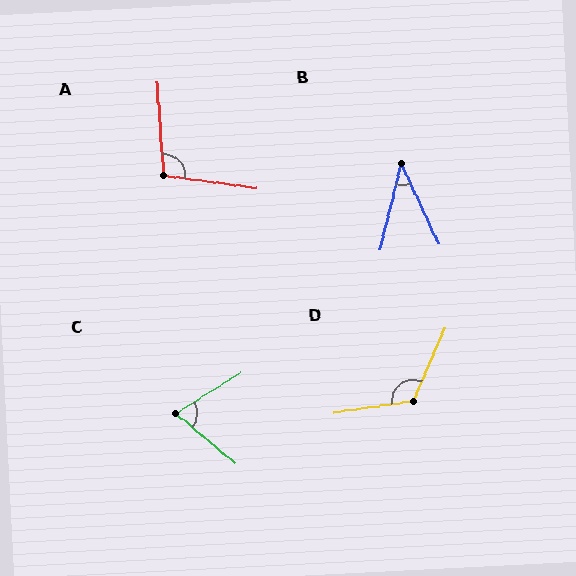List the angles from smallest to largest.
B (39°), C (72°), A (102°), D (122°).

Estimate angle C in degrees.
Approximately 72 degrees.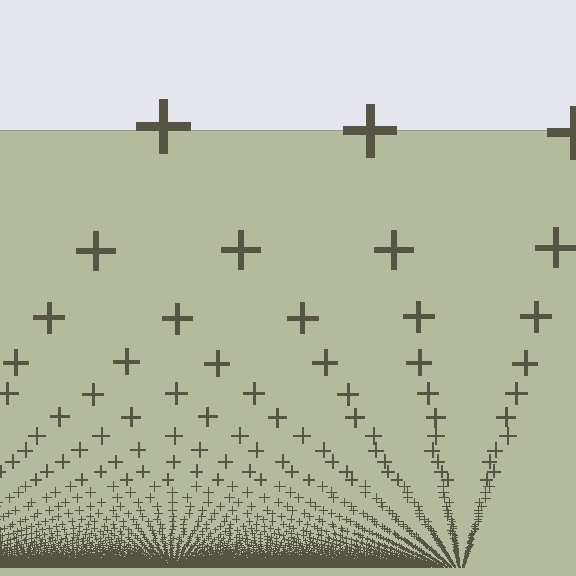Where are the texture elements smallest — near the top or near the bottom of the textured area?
Near the bottom.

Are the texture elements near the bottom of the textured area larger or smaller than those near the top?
Smaller. The gradient is inverted — elements near the bottom are smaller and denser.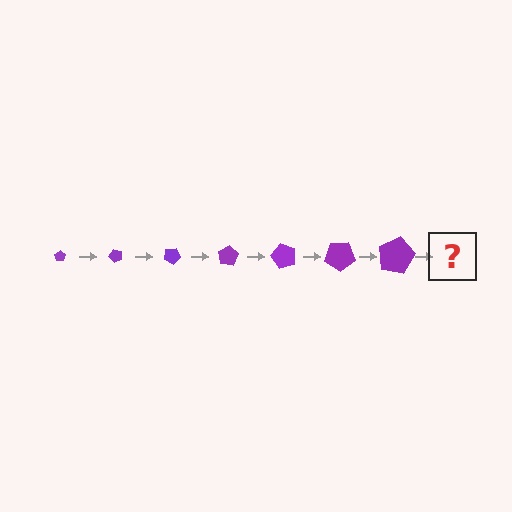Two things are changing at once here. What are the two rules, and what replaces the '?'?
The two rules are that the pentagon grows larger each step and it rotates 50 degrees each step. The '?' should be a pentagon, larger than the previous one and rotated 350 degrees from the start.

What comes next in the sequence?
The next element should be a pentagon, larger than the previous one and rotated 350 degrees from the start.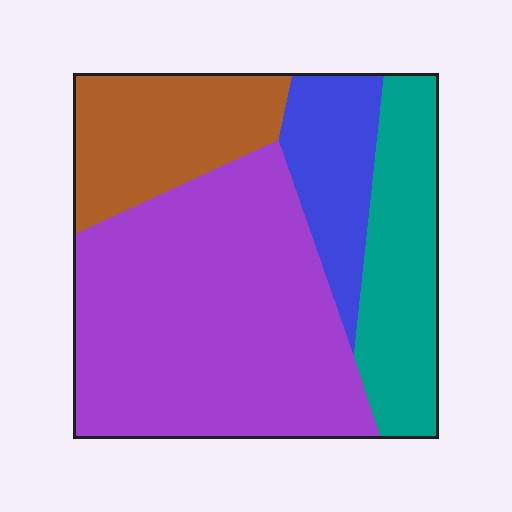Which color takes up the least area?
Blue, at roughly 15%.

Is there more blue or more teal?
Teal.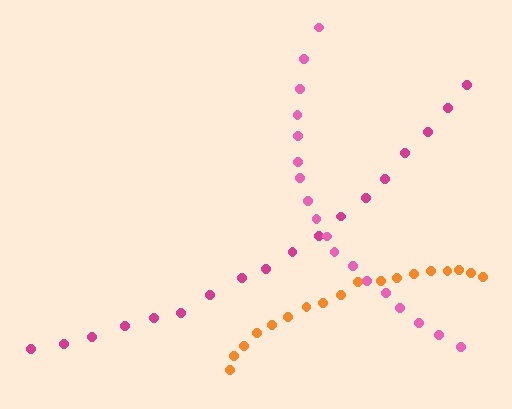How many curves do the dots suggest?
There are 3 distinct paths.